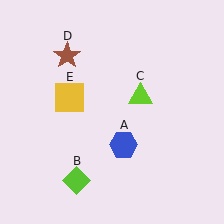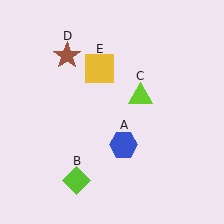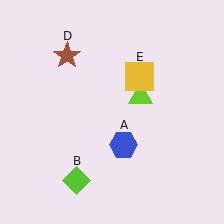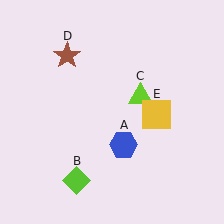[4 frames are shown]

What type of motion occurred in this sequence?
The yellow square (object E) rotated clockwise around the center of the scene.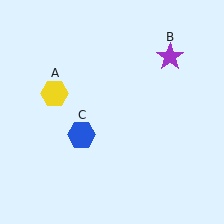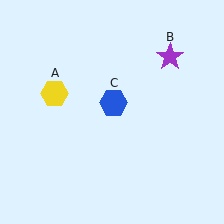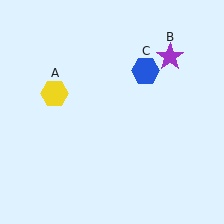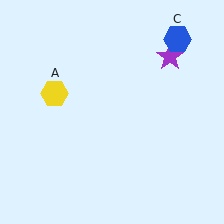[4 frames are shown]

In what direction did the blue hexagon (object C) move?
The blue hexagon (object C) moved up and to the right.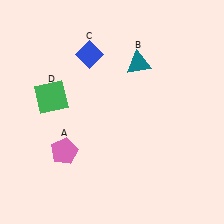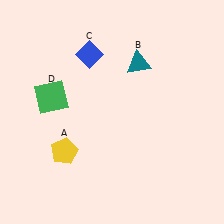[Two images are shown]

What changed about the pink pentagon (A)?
In Image 1, A is pink. In Image 2, it changed to yellow.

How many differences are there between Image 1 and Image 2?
There is 1 difference between the two images.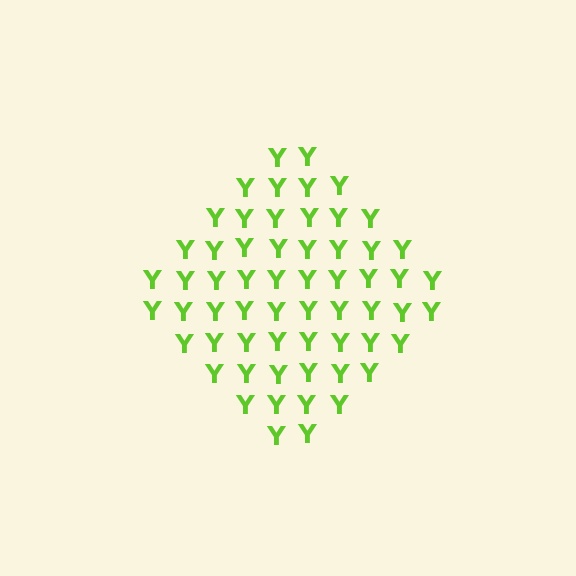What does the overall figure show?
The overall figure shows a diamond.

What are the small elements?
The small elements are letter Y's.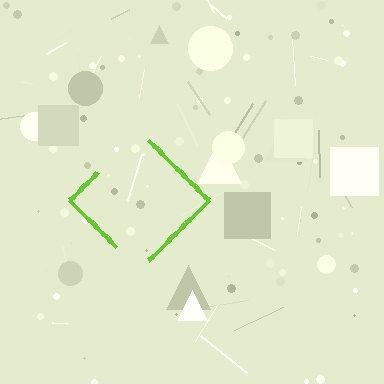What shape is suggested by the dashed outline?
The dashed outline suggests a diamond.